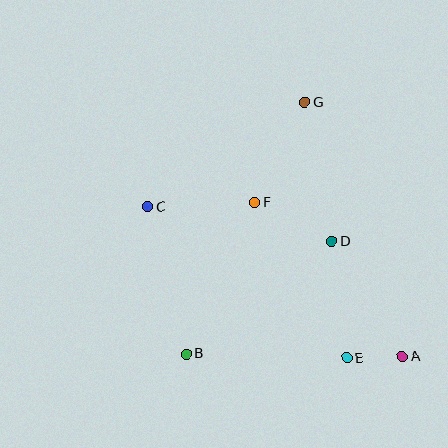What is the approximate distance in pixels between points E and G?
The distance between E and G is approximately 259 pixels.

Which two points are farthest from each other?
Points A and C are farthest from each other.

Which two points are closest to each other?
Points A and E are closest to each other.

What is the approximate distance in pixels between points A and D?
The distance between A and D is approximately 135 pixels.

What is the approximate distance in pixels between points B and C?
The distance between B and C is approximately 152 pixels.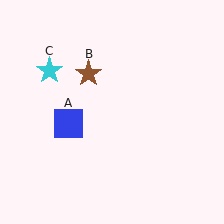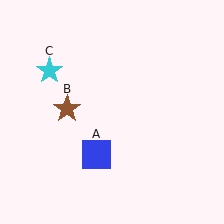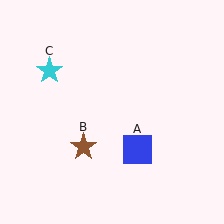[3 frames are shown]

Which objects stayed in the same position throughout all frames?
Cyan star (object C) remained stationary.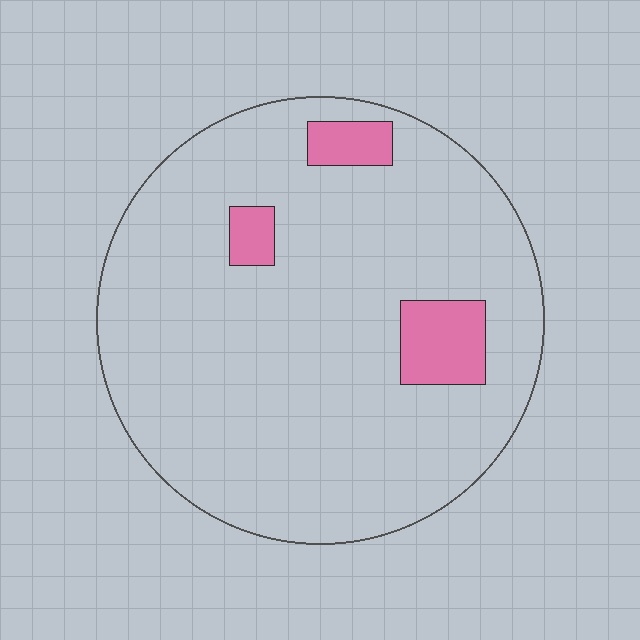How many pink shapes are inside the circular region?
3.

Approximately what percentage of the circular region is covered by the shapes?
Approximately 10%.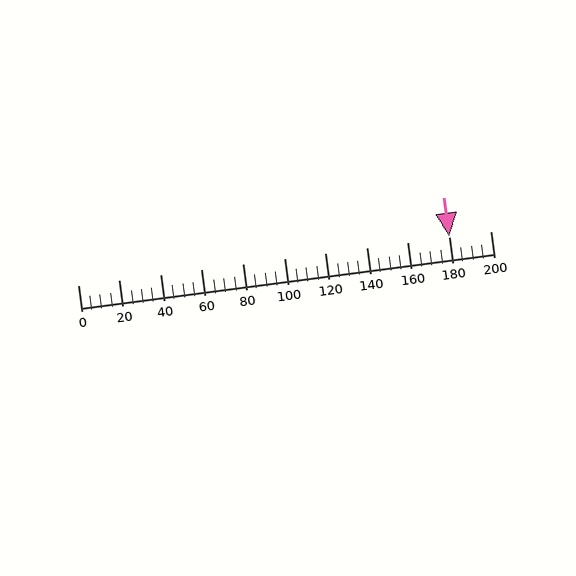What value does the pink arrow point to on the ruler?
The pink arrow points to approximately 180.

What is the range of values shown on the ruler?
The ruler shows values from 0 to 200.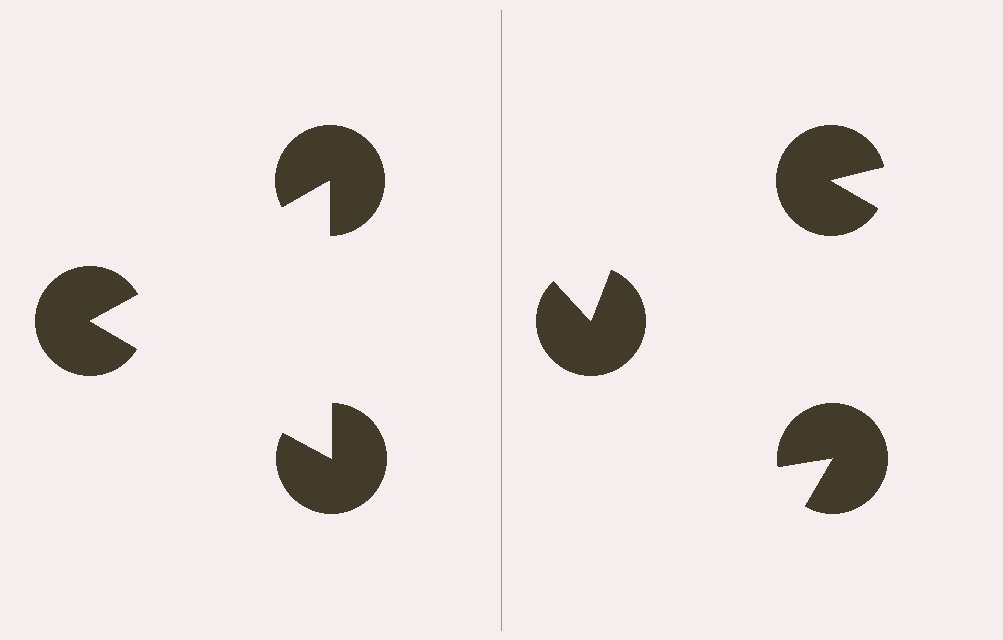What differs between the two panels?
The pac-man discs are positioned identically on both sides; only the wedge orientations differ. On the left they align to a triangle; on the right they are misaligned.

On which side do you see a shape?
An illusory triangle appears on the left side. On the right side the wedge cuts are rotated, so no coherent shape forms.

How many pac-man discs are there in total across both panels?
6 — 3 on each side.